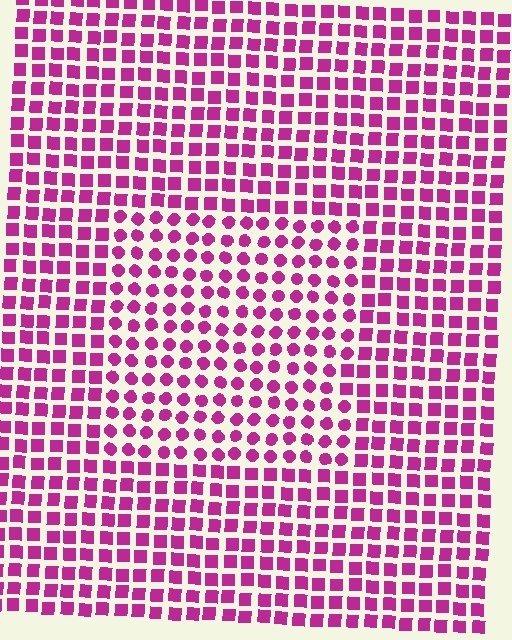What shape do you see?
I see a rectangle.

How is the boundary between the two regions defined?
The boundary is defined by a change in element shape: circles inside vs. squares outside. All elements share the same color and spacing.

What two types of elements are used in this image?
The image uses circles inside the rectangle region and squares outside it.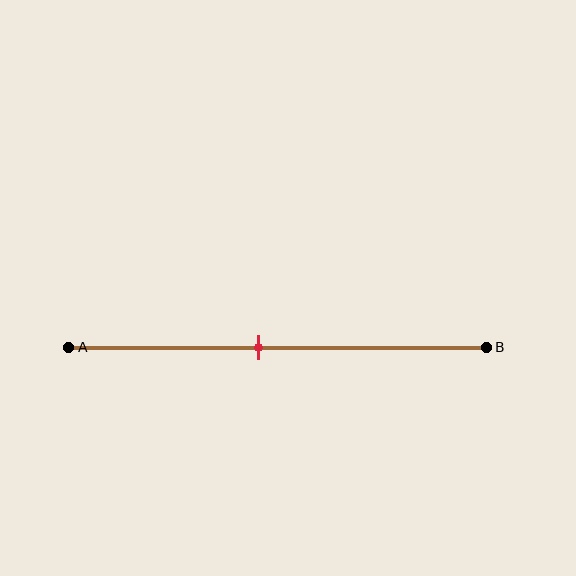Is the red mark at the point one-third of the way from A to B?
No, the mark is at about 45% from A, not at the 33% one-third point.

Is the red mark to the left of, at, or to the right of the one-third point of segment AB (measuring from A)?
The red mark is to the right of the one-third point of segment AB.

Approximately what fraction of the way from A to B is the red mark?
The red mark is approximately 45% of the way from A to B.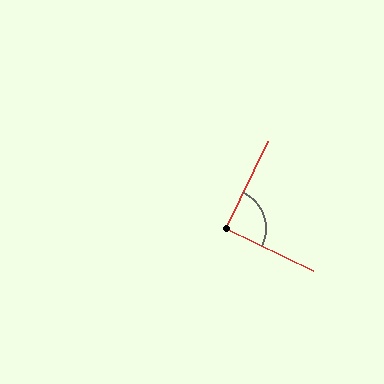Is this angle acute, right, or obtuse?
It is approximately a right angle.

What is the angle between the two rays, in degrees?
Approximately 90 degrees.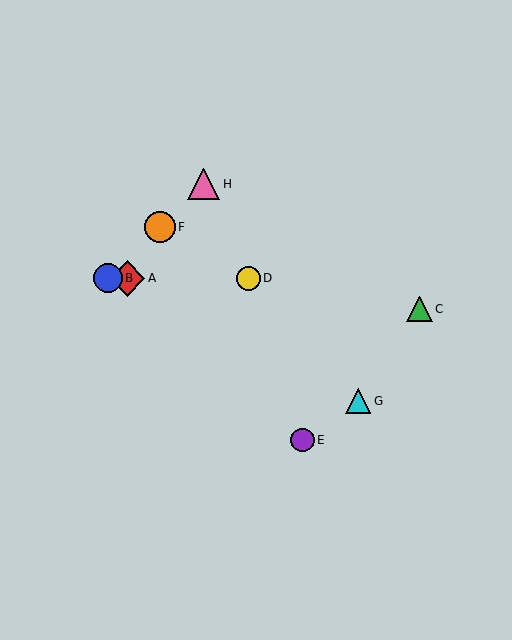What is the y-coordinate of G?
Object G is at y≈401.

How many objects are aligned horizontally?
3 objects (A, B, D) are aligned horizontally.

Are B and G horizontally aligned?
No, B is at y≈278 and G is at y≈401.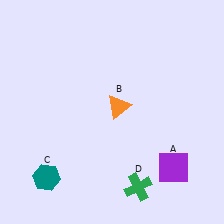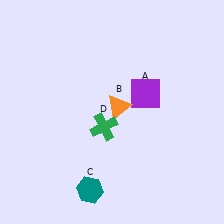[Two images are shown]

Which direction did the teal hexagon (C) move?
The teal hexagon (C) moved right.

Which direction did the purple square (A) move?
The purple square (A) moved up.